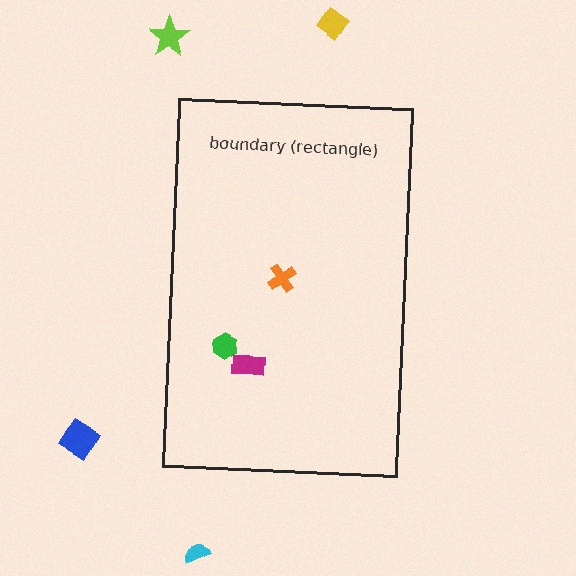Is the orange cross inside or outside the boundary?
Inside.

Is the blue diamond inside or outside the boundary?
Outside.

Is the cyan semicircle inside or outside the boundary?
Outside.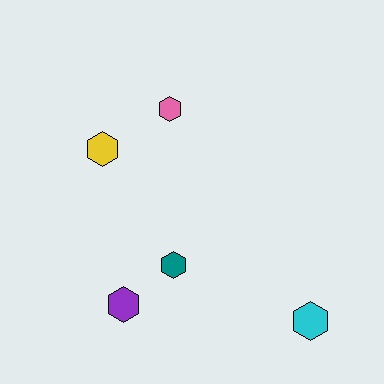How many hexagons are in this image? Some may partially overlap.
There are 5 hexagons.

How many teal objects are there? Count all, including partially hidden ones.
There is 1 teal object.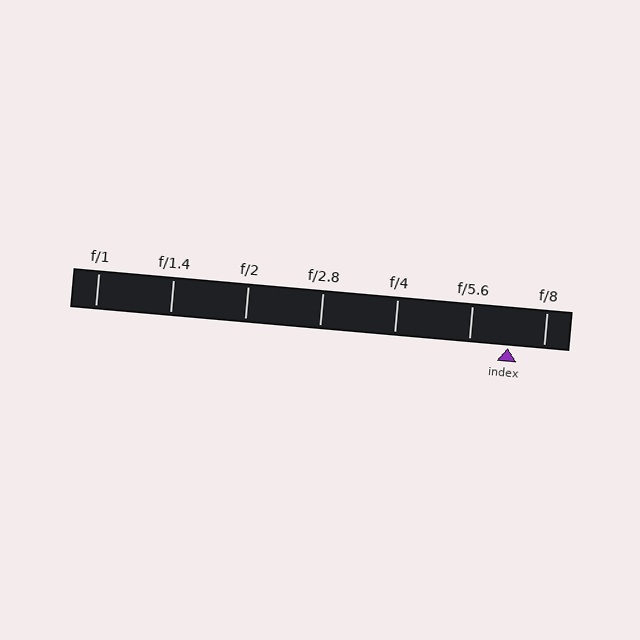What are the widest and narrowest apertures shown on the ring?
The widest aperture shown is f/1 and the narrowest is f/8.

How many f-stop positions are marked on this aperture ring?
There are 7 f-stop positions marked.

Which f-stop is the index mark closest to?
The index mark is closest to f/8.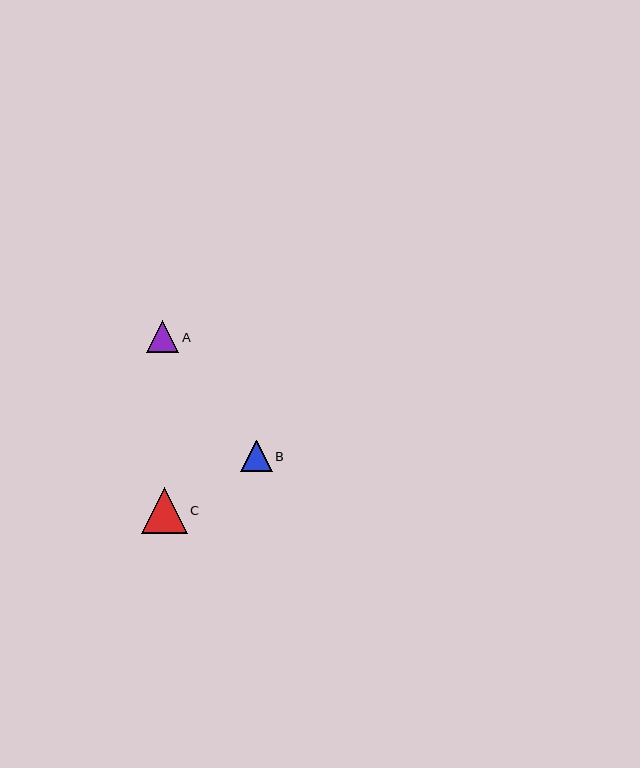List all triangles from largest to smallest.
From largest to smallest: C, A, B.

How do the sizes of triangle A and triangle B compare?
Triangle A and triangle B are approximately the same size.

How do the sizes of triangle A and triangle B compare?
Triangle A and triangle B are approximately the same size.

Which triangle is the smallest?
Triangle B is the smallest with a size of approximately 31 pixels.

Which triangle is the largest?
Triangle C is the largest with a size of approximately 46 pixels.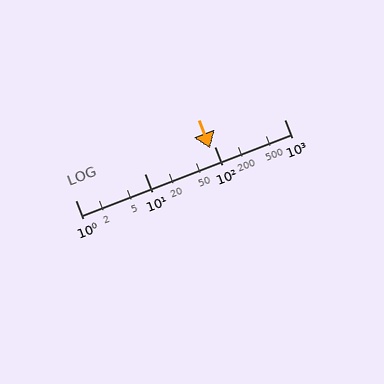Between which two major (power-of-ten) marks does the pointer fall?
The pointer is between 10 and 100.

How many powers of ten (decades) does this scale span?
The scale spans 3 decades, from 1 to 1000.